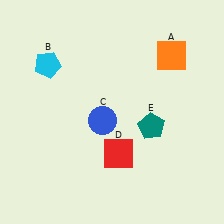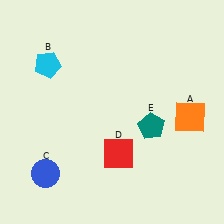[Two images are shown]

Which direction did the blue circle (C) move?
The blue circle (C) moved left.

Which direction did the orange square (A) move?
The orange square (A) moved down.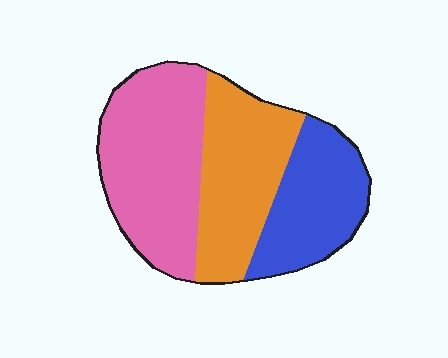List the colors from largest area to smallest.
From largest to smallest: pink, orange, blue.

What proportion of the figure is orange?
Orange covers around 35% of the figure.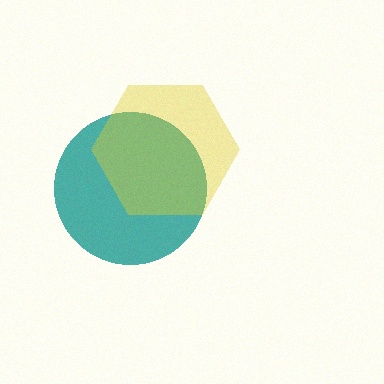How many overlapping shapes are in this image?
There are 2 overlapping shapes in the image.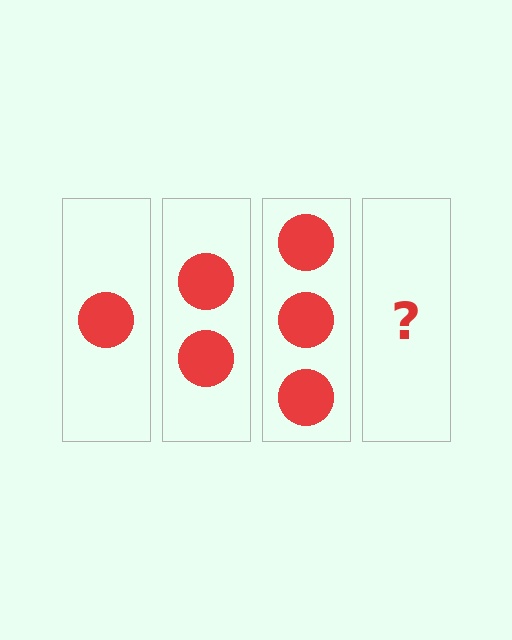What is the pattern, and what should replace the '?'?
The pattern is that each step adds one more circle. The '?' should be 4 circles.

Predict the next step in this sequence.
The next step is 4 circles.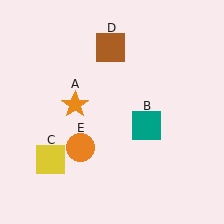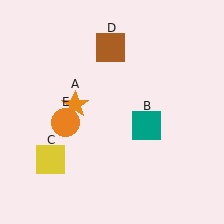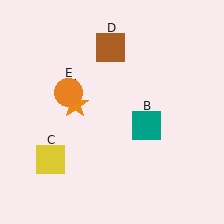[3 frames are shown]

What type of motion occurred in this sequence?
The orange circle (object E) rotated clockwise around the center of the scene.